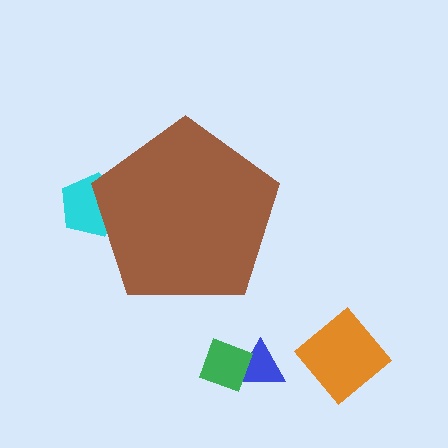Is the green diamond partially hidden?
No, the green diamond is fully visible.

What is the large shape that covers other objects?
A brown pentagon.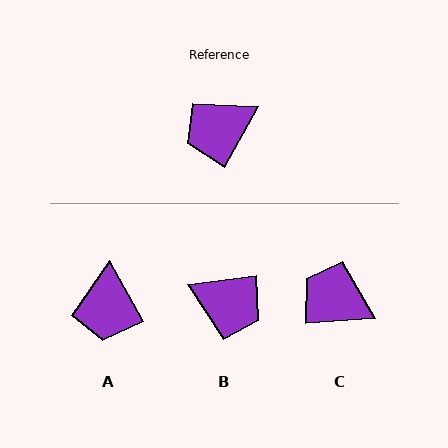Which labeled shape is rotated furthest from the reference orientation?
B, about 126 degrees away.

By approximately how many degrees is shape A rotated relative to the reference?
Approximately 58 degrees counter-clockwise.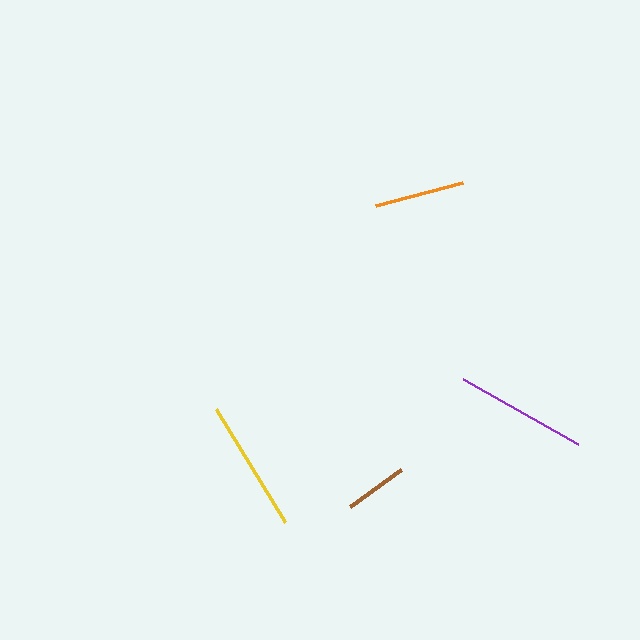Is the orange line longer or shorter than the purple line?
The purple line is longer than the orange line.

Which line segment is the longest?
The yellow line is the longest at approximately 132 pixels.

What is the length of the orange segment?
The orange segment is approximately 90 pixels long.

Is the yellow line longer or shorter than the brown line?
The yellow line is longer than the brown line.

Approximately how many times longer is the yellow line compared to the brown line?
The yellow line is approximately 2.1 times the length of the brown line.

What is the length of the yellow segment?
The yellow segment is approximately 132 pixels long.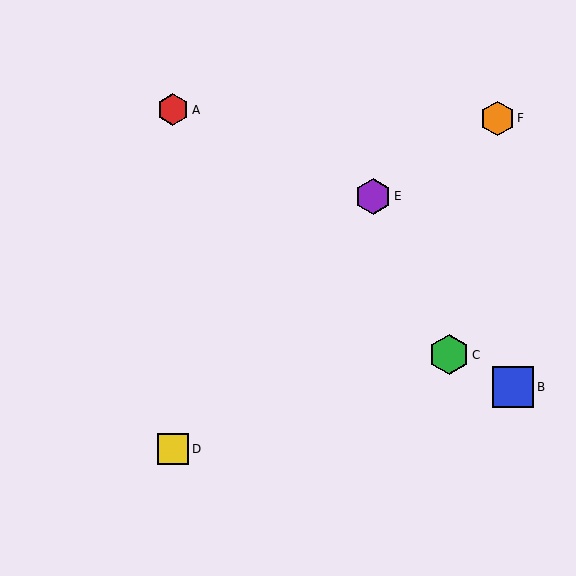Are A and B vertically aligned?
No, A is at x≈173 and B is at x≈513.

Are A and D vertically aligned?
Yes, both are at x≈173.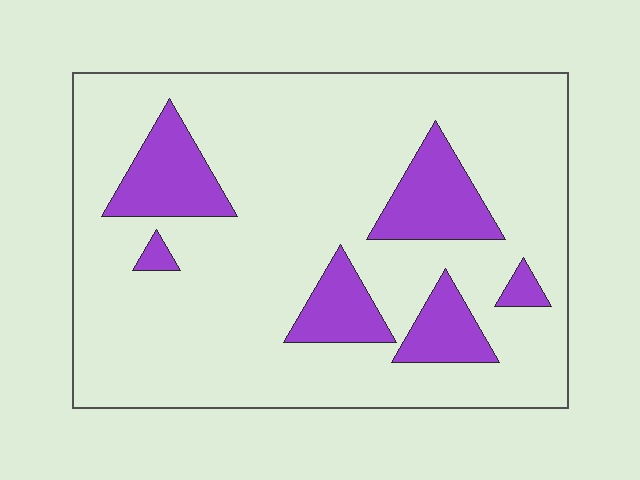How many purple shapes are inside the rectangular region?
6.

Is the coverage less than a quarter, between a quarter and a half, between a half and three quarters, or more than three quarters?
Less than a quarter.